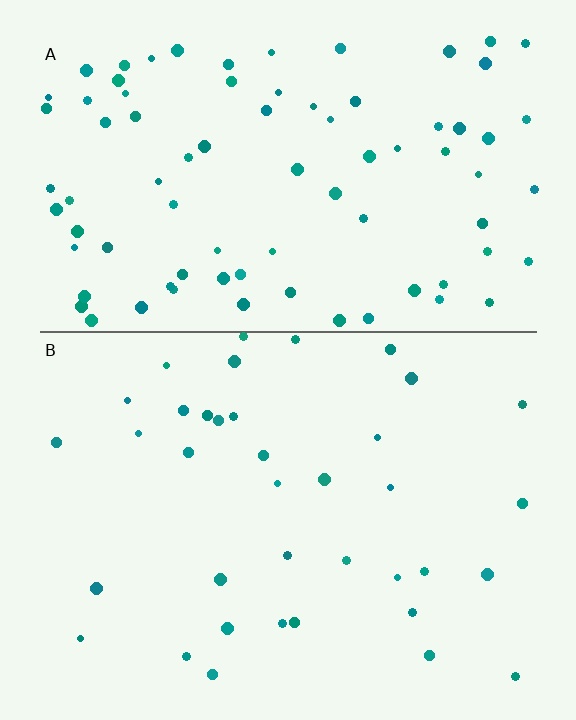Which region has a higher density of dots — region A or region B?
A (the top).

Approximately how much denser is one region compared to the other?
Approximately 2.2× — region A over region B.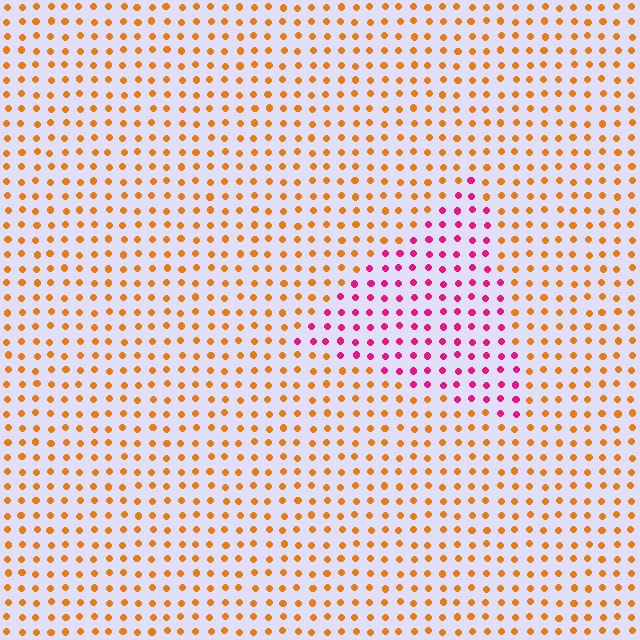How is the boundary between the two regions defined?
The boundary is defined purely by a slight shift in hue (about 63 degrees). Spacing, size, and orientation are identical on both sides.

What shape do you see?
I see a triangle.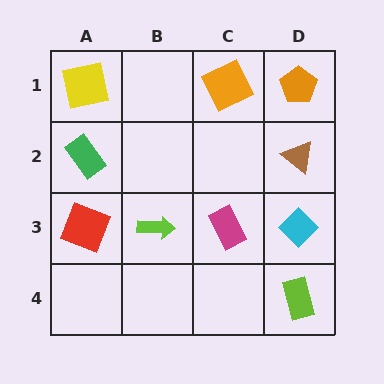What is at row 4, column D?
A lime rectangle.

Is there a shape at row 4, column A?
No, that cell is empty.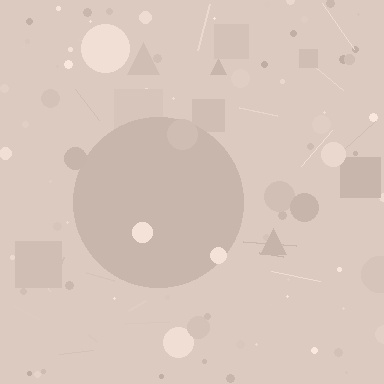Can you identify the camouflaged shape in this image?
The camouflaged shape is a circle.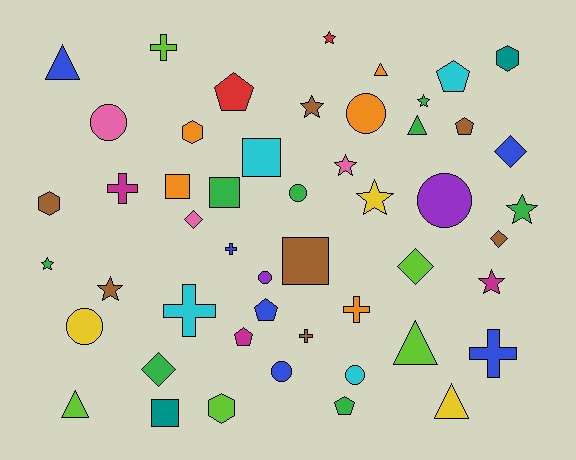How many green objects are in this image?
There are 8 green objects.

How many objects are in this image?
There are 50 objects.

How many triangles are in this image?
There are 6 triangles.